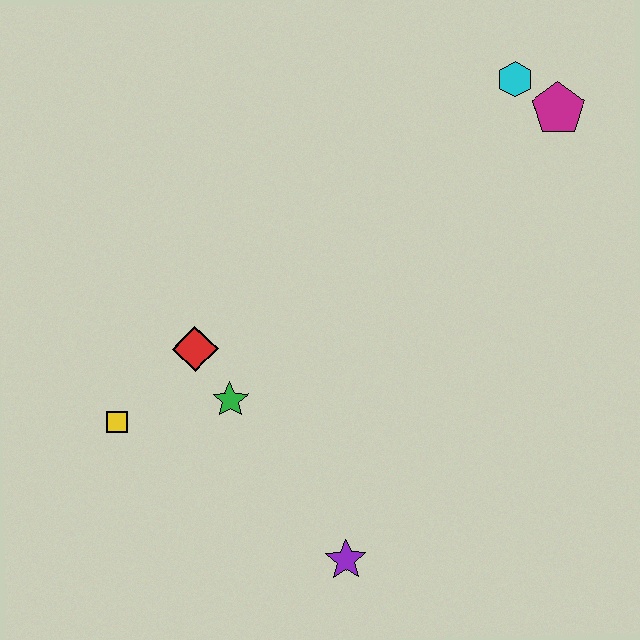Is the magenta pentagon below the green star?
No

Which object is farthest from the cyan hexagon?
The yellow square is farthest from the cyan hexagon.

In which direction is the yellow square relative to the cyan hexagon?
The yellow square is to the left of the cyan hexagon.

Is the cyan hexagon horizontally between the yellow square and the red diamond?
No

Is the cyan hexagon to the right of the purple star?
Yes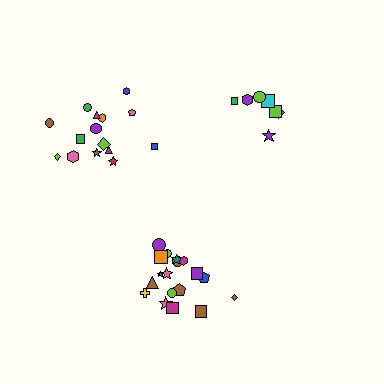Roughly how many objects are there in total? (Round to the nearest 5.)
Roughly 40 objects in total.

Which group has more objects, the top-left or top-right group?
The top-left group.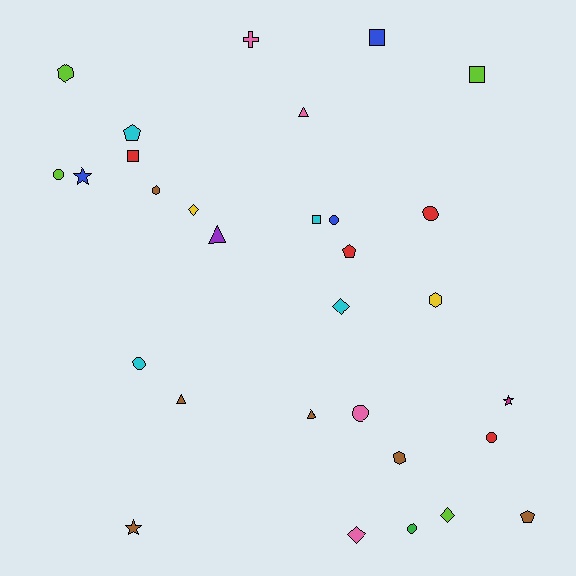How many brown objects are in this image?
There are 6 brown objects.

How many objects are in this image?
There are 30 objects.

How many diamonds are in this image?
There are 4 diamonds.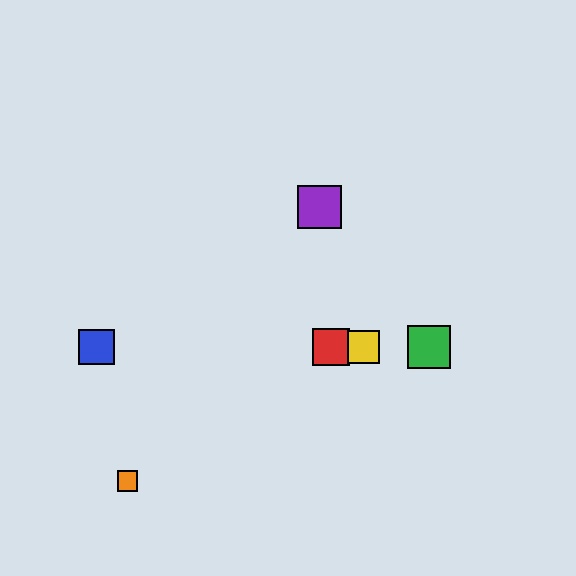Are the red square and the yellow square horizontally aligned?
Yes, both are at y≈347.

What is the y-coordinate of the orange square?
The orange square is at y≈481.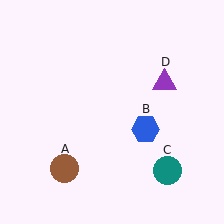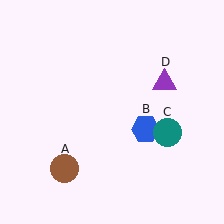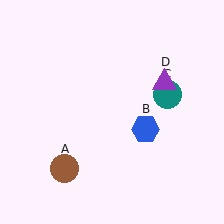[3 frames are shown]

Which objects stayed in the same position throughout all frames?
Brown circle (object A) and blue hexagon (object B) and purple triangle (object D) remained stationary.